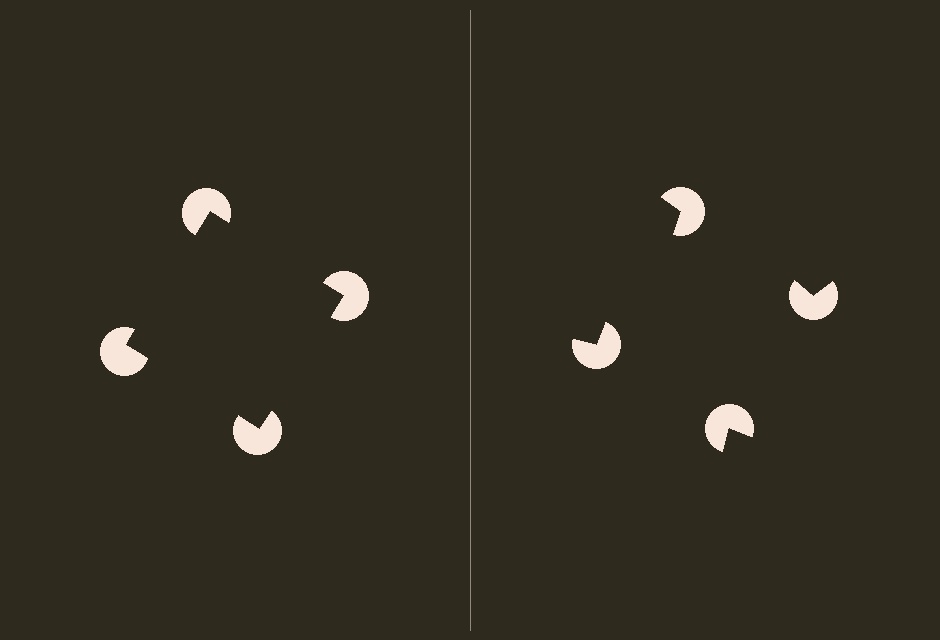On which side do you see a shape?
An illusory square appears on the left side. On the right side the wedge cuts are rotated, so no coherent shape forms.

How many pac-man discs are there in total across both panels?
8 — 4 on each side.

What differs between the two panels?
The pac-man discs are positioned identically on both sides; only the wedge orientations differ. On the left they align to a square; on the right they are misaligned.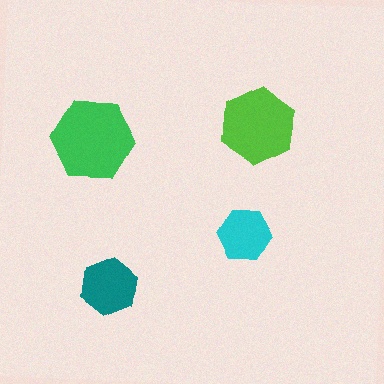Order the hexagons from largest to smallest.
the green one, the lime one, the teal one, the cyan one.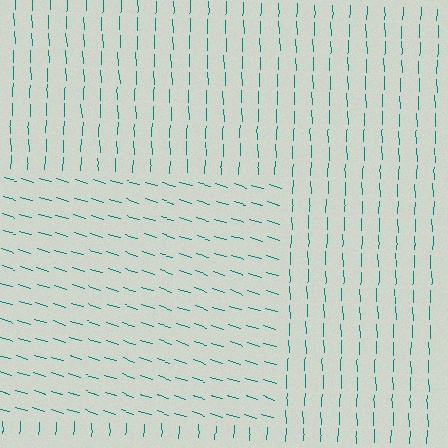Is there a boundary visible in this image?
Yes, there is a texture boundary formed by a change in line orientation.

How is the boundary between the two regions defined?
The boundary is defined purely by a change in line orientation (approximately 72 degrees difference). All lines are the same color and thickness.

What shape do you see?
I see a rectangle.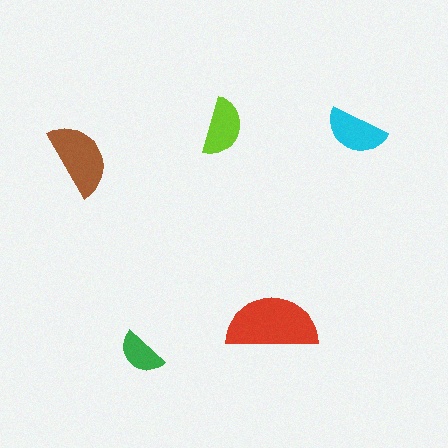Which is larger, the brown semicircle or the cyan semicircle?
The brown one.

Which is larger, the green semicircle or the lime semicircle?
The lime one.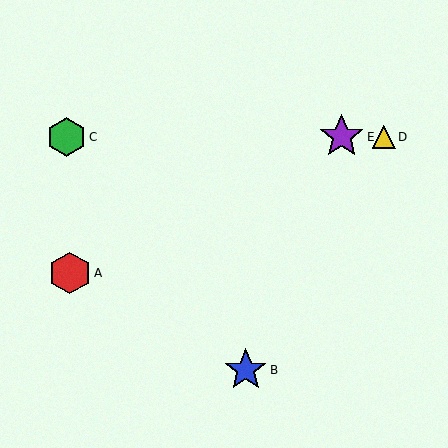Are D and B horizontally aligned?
No, D is at y≈137 and B is at y≈370.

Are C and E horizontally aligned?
Yes, both are at y≈137.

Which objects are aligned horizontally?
Objects C, D, E are aligned horizontally.